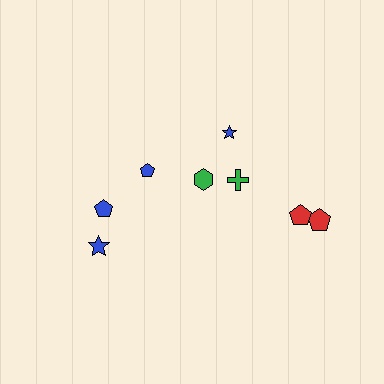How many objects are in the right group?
There are 5 objects.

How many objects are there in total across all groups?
There are 8 objects.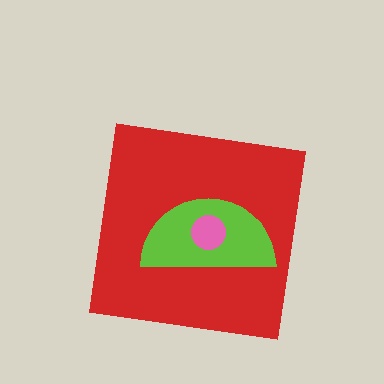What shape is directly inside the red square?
The lime semicircle.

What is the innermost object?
The pink circle.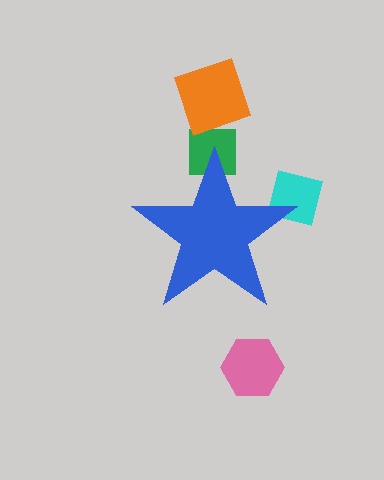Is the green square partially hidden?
Yes, the green square is partially hidden behind the blue star.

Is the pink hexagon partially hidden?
No, the pink hexagon is fully visible.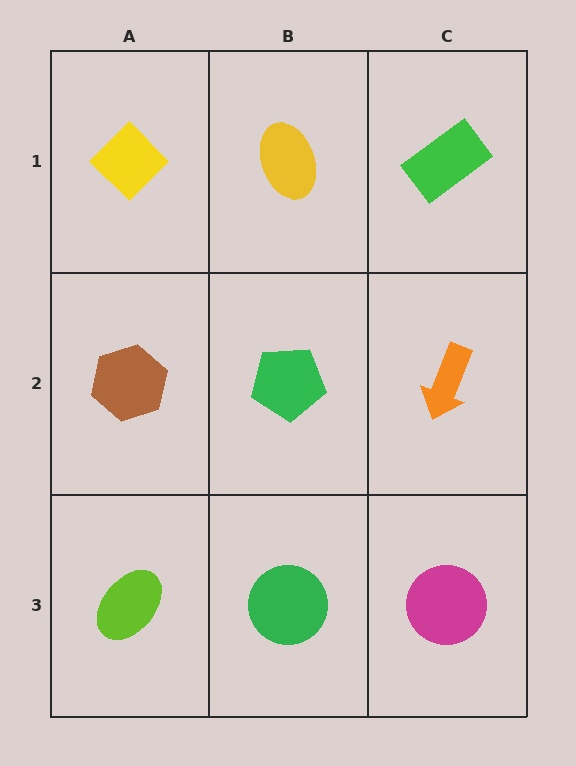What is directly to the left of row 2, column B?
A brown hexagon.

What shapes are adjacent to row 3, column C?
An orange arrow (row 2, column C), a green circle (row 3, column B).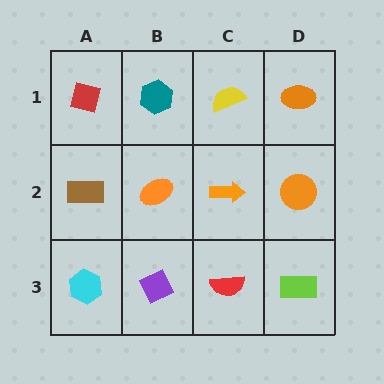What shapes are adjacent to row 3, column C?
An orange arrow (row 2, column C), a purple diamond (row 3, column B), a lime rectangle (row 3, column D).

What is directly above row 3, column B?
An orange ellipse.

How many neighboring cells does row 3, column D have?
2.